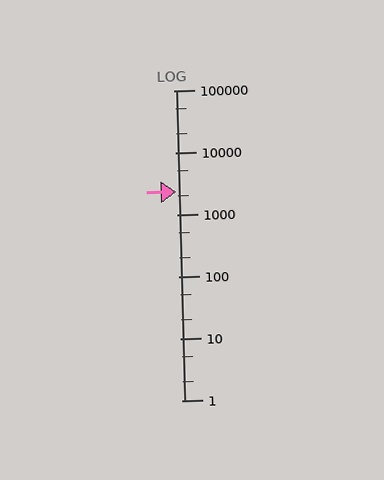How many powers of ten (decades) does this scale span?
The scale spans 5 decades, from 1 to 100000.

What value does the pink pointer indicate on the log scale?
The pointer indicates approximately 2300.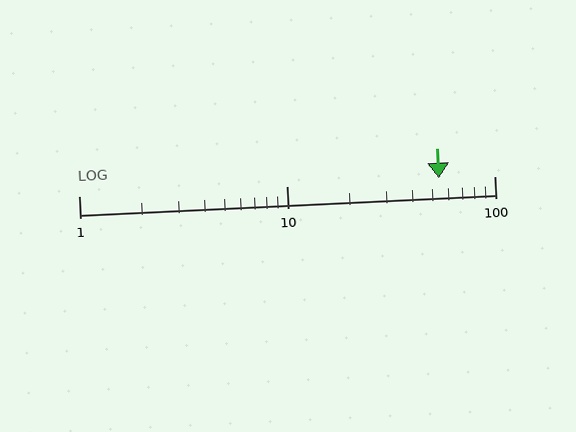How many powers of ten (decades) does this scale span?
The scale spans 2 decades, from 1 to 100.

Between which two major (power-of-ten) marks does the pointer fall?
The pointer is between 10 and 100.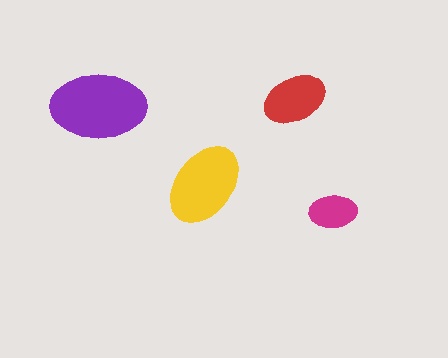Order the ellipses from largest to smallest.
the purple one, the yellow one, the red one, the magenta one.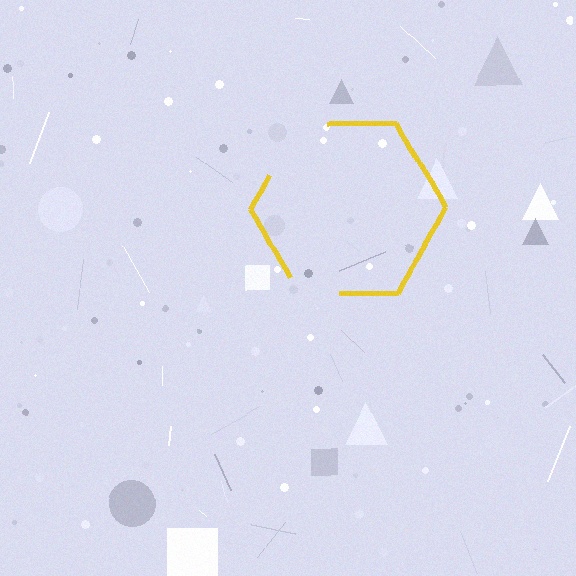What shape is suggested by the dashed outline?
The dashed outline suggests a hexagon.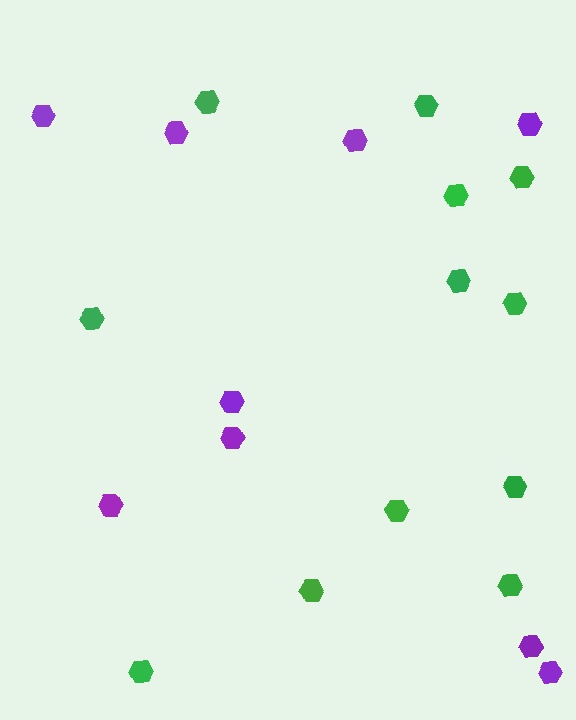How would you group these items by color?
There are 2 groups: one group of green hexagons (12) and one group of purple hexagons (9).